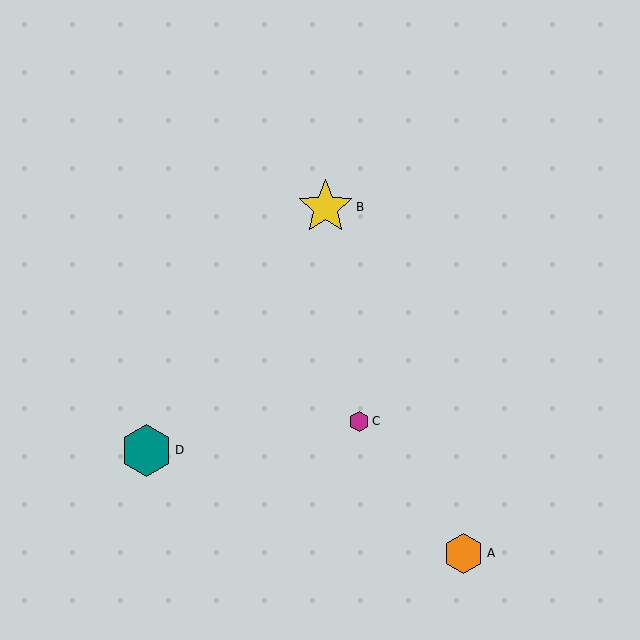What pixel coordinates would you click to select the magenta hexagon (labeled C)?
Click at (359, 421) to select the magenta hexagon C.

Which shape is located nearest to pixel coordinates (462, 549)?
The orange hexagon (labeled A) at (464, 553) is nearest to that location.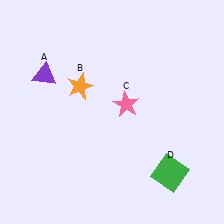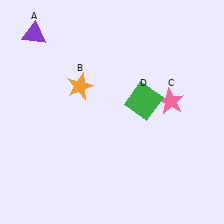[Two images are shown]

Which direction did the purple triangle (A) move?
The purple triangle (A) moved up.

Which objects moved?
The objects that moved are: the purple triangle (A), the pink star (C), the green square (D).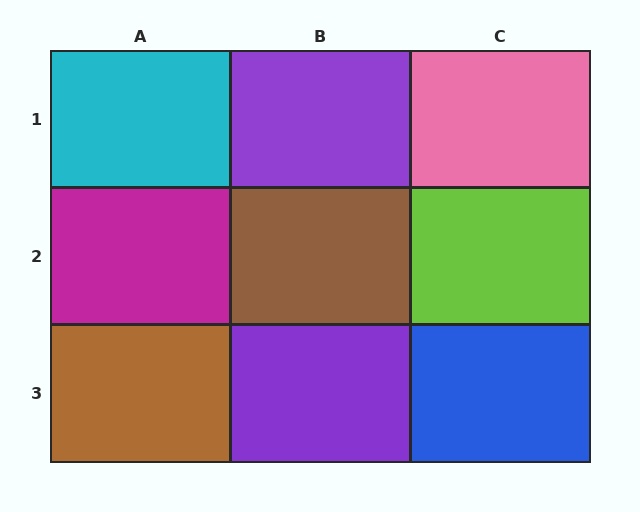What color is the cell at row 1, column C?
Pink.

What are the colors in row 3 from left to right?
Brown, purple, blue.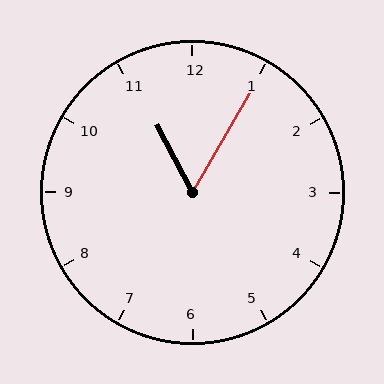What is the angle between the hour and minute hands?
Approximately 58 degrees.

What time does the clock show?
11:05.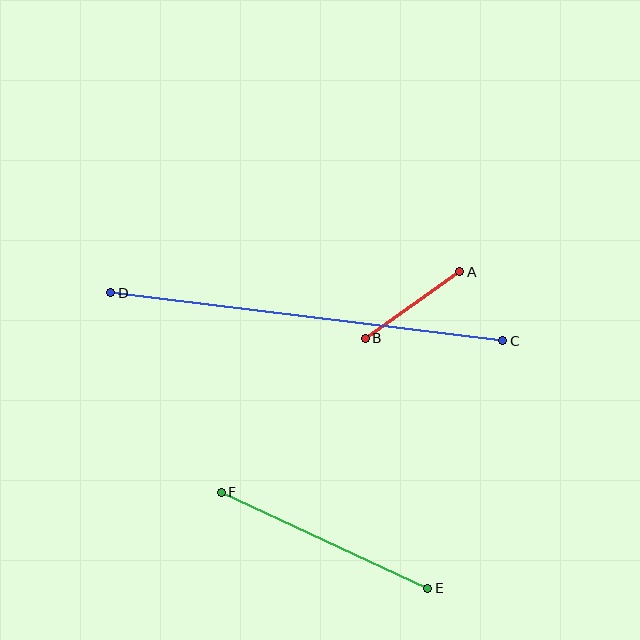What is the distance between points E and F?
The distance is approximately 228 pixels.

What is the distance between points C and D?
The distance is approximately 395 pixels.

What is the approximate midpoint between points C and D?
The midpoint is at approximately (307, 317) pixels.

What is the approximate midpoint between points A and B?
The midpoint is at approximately (412, 305) pixels.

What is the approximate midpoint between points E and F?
The midpoint is at approximately (324, 540) pixels.